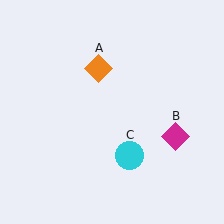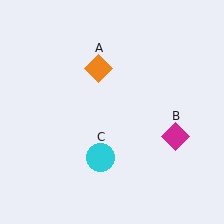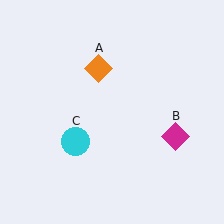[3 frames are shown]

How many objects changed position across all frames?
1 object changed position: cyan circle (object C).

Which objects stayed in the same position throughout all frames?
Orange diamond (object A) and magenta diamond (object B) remained stationary.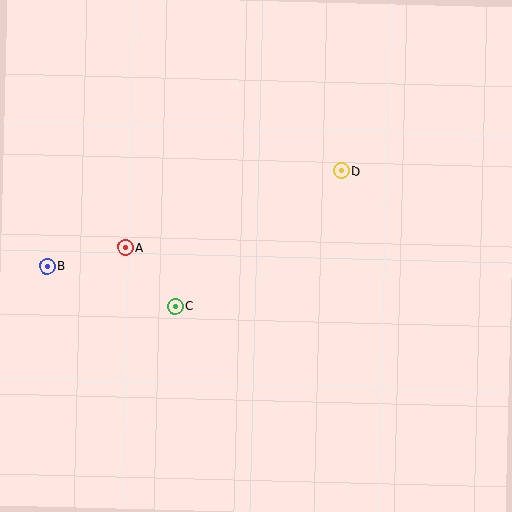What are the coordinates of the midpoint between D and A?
The midpoint between D and A is at (234, 209).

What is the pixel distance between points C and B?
The distance between C and B is 134 pixels.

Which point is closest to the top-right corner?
Point D is closest to the top-right corner.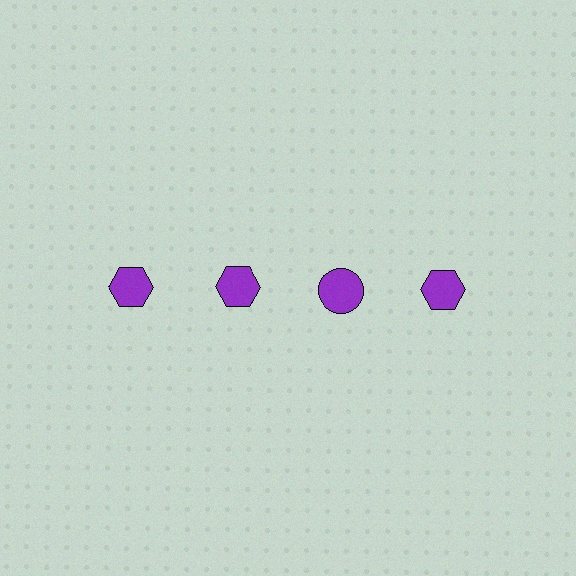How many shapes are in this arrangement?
There are 4 shapes arranged in a grid pattern.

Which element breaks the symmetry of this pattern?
The purple circle in the top row, center column breaks the symmetry. All other shapes are purple hexagons.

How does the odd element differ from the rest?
It has a different shape: circle instead of hexagon.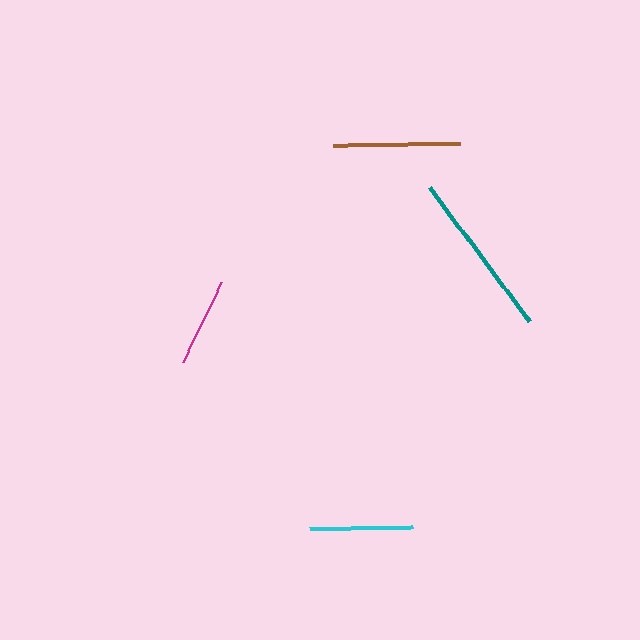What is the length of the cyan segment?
The cyan segment is approximately 102 pixels long.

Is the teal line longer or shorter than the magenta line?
The teal line is longer than the magenta line.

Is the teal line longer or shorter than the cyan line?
The teal line is longer than the cyan line.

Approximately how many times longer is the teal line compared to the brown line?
The teal line is approximately 1.3 times the length of the brown line.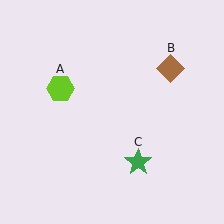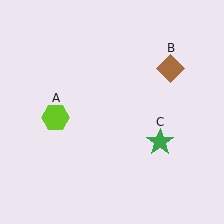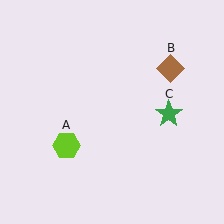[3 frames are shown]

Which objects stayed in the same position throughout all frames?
Brown diamond (object B) remained stationary.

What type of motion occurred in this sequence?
The lime hexagon (object A), green star (object C) rotated counterclockwise around the center of the scene.